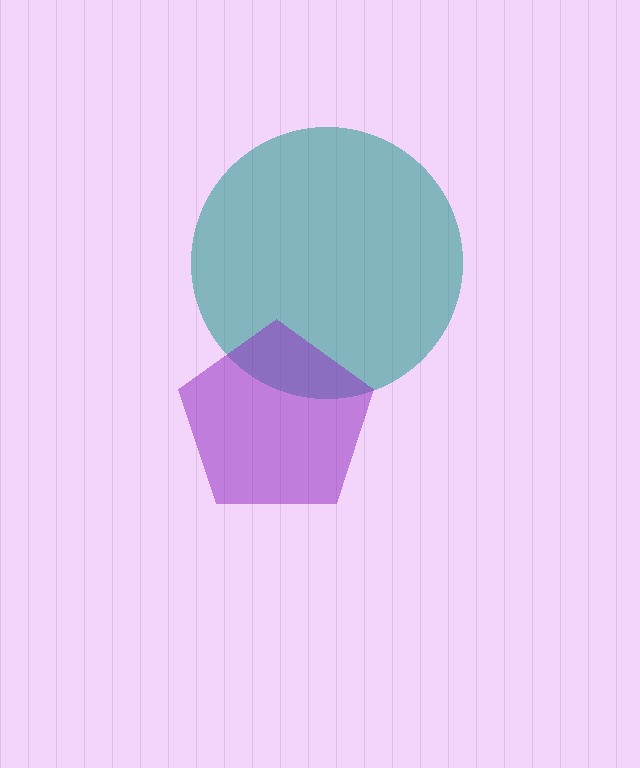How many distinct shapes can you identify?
There are 2 distinct shapes: a teal circle, a purple pentagon.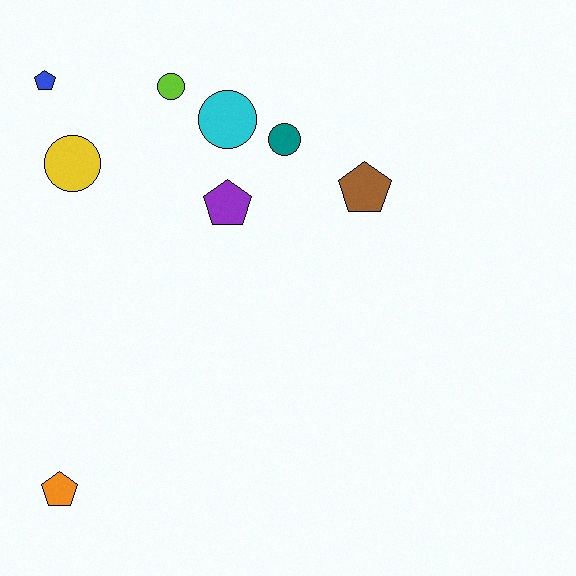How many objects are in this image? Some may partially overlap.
There are 8 objects.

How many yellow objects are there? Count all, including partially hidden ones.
There is 1 yellow object.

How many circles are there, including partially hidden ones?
There are 4 circles.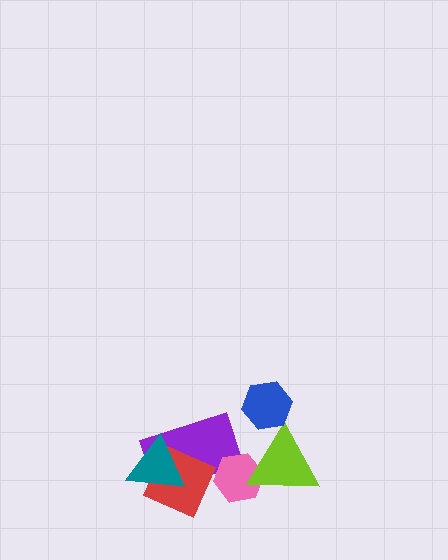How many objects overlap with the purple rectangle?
3 objects overlap with the purple rectangle.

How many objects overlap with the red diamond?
2 objects overlap with the red diamond.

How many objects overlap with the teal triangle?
2 objects overlap with the teal triangle.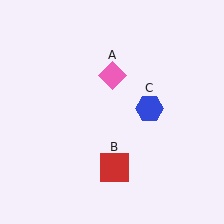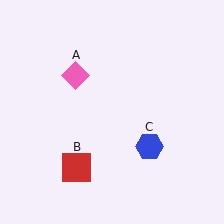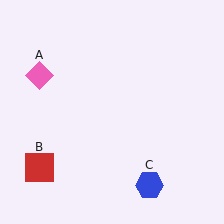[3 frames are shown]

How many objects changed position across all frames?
3 objects changed position: pink diamond (object A), red square (object B), blue hexagon (object C).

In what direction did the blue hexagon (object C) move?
The blue hexagon (object C) moved down.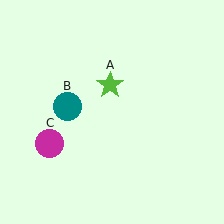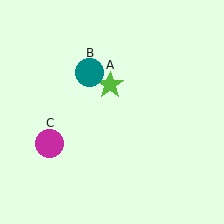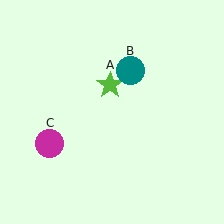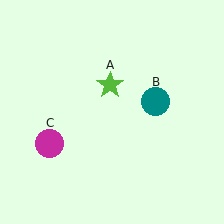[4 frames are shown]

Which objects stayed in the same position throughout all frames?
Lime star (object A) and magenta circle (object C) remained stationary.